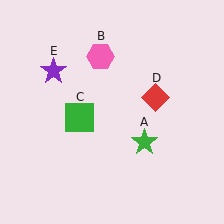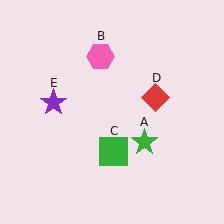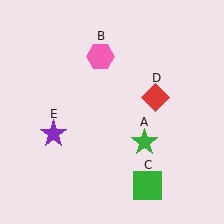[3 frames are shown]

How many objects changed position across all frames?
2 objects changed position: green square (object C), purple star (object E).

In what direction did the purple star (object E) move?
The purple star (object E) moved down.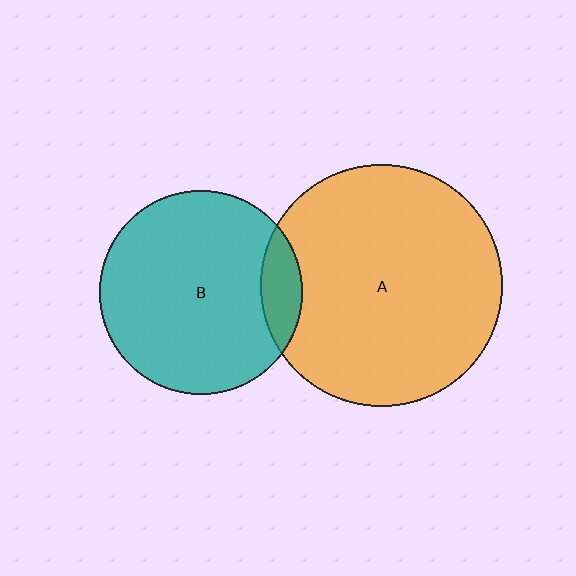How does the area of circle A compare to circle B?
Approximately 1.4 times.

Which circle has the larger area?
Circle A (orange).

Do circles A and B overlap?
Yes.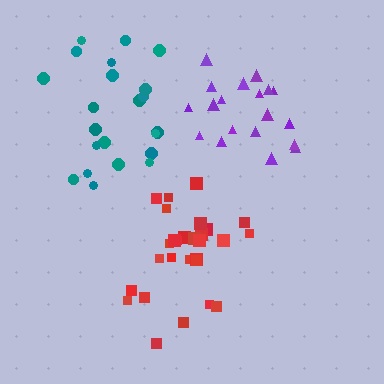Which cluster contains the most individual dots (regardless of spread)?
Red (28).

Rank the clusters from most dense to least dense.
purple, red, teal.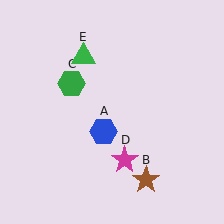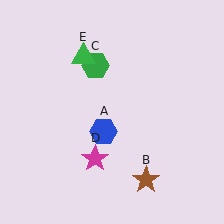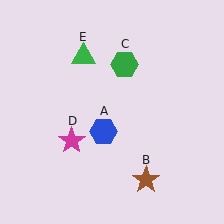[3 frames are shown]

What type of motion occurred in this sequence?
The green hexagon (object C), magenta star (object D) rotated clockwise around the center of the scene.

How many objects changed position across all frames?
2 objects changed position: green hexagon (object C), magenta star (object D).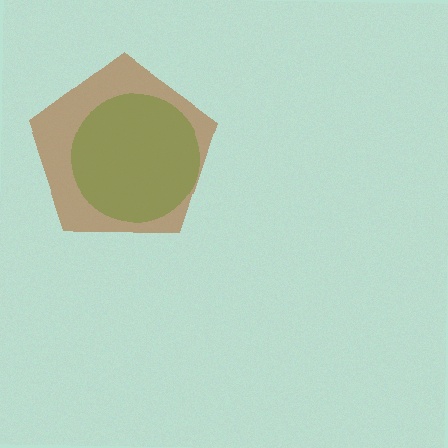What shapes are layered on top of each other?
The layered shapes are: a green circle, a brown pentagon.